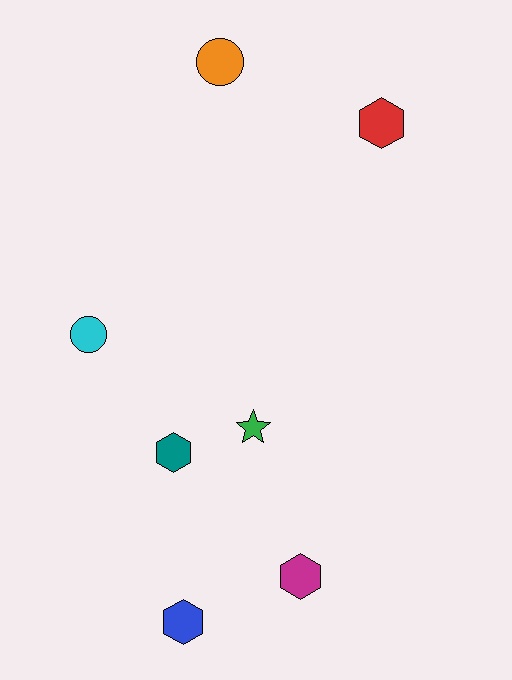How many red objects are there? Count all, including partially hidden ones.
There is 1 red object.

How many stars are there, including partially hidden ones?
There is 1 star.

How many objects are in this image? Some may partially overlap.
There are 7 objects.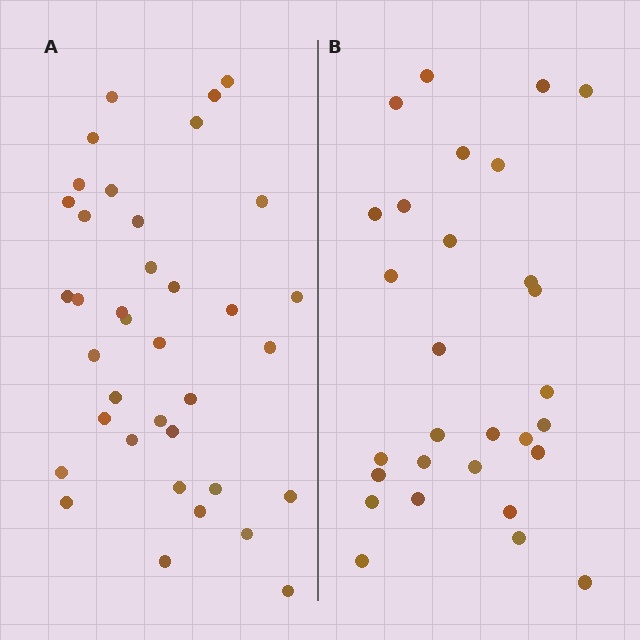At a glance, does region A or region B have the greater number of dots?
Region A (the left region) has more dots.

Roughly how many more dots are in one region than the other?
Region A has roughly 8 or so more dots than region B.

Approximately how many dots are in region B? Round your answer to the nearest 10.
About 30 dots. (The exact count is 29, which rounds to 30.)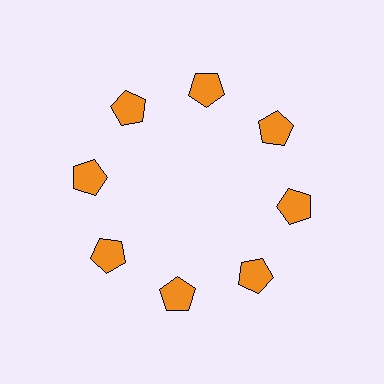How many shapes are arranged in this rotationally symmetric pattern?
There are 8 shapes, arranged in 8 groups of 1.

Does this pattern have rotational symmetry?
Yes, this pattern has 8-fold rotational symmetry. It looks the same after rotating 45 degrees around the center.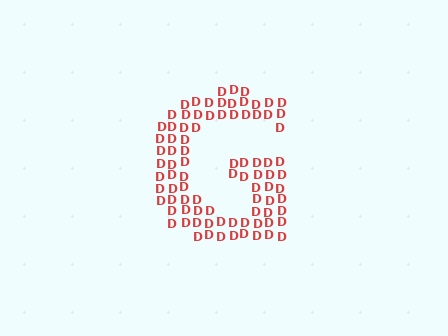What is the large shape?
The large shape is the letter G.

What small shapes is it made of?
It is made of small letter D's.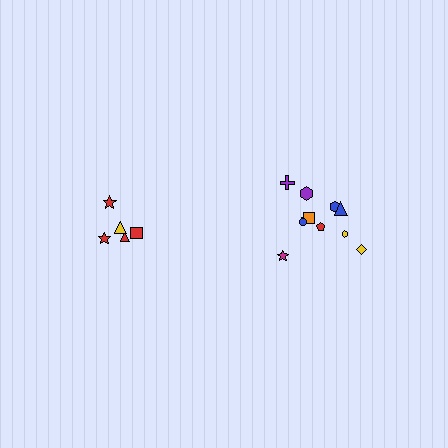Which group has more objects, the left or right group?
The right group.